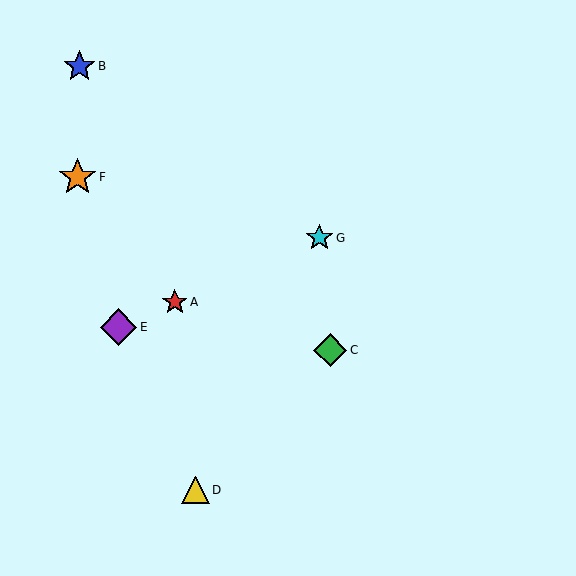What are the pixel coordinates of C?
Object C is at (330, 350).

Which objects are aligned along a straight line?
Objects A, E, G are aligned along a straight line.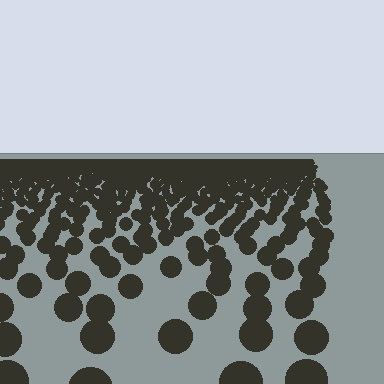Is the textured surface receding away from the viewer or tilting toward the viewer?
The surface is receding away from the viewer. Texture elements get smaller and denser toward the top.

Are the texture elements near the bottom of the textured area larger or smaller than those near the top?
Larger. Near the bottom, elements are closer to the viewer and appear at a bigger on-screen size.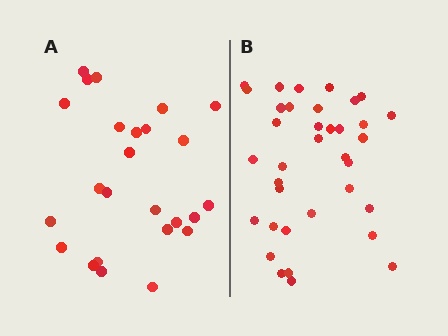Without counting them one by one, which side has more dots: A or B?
Region B (the right region) has more dots.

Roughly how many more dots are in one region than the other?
Region B has roughly 12 or so more dots than region A.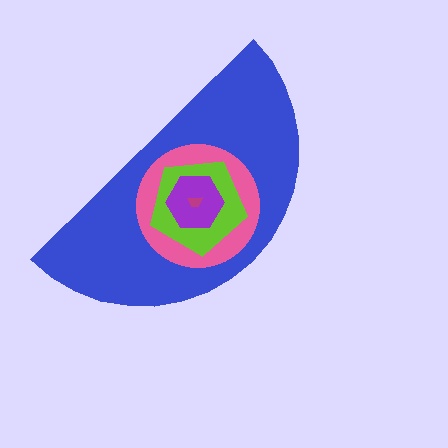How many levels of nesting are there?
5.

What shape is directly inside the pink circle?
The lime pentagon.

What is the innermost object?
The magenta trapezoid.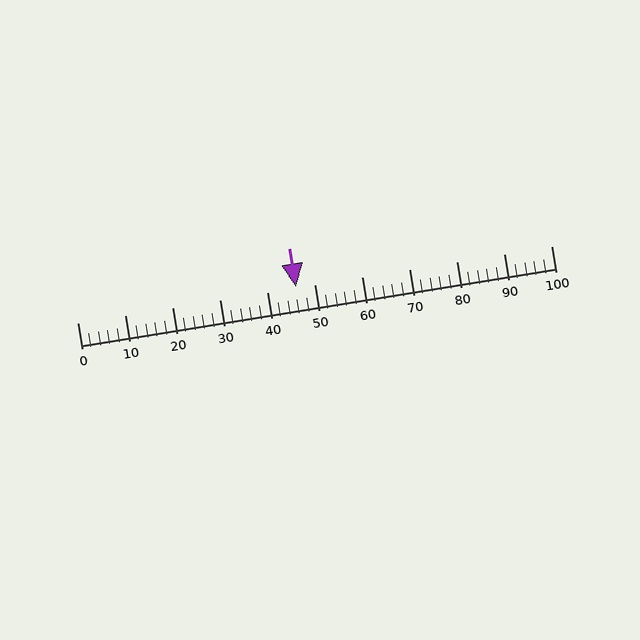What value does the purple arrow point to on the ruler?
The purple arrow points to approximately 46.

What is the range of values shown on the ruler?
The ruler shows values from 0 to 100.